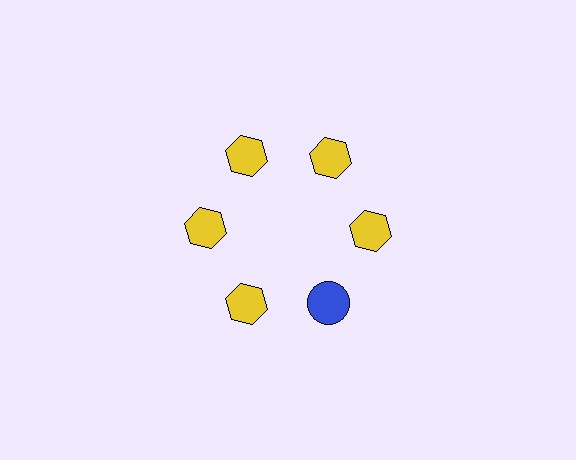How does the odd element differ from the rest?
It differs in both color (blue instead of yellow) and shape (circle instead of hexagon).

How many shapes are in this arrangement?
There are 6 shapes arranged in a ring pattern.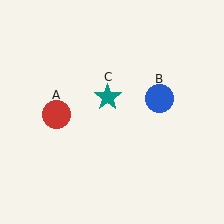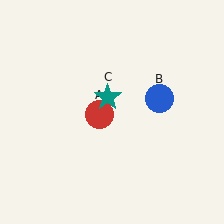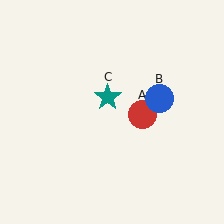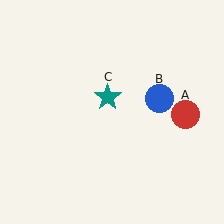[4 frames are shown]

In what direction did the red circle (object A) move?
The red circle (object A) moved right.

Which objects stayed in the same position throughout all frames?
Blue circle (object B) and teal star (object C) remained stationary.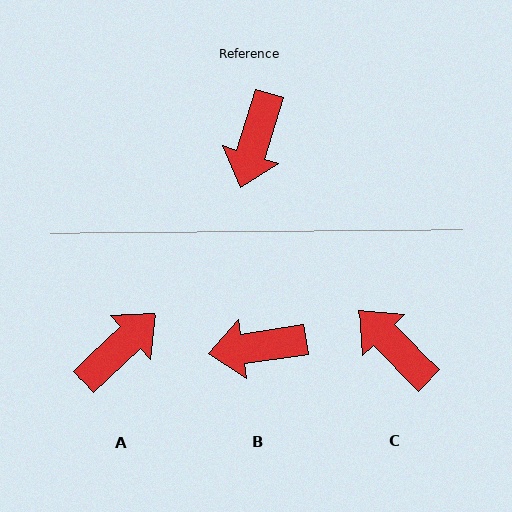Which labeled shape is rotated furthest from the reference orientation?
A, about 151 degrees away.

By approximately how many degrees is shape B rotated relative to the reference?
Approximately 65 degrees clockwise.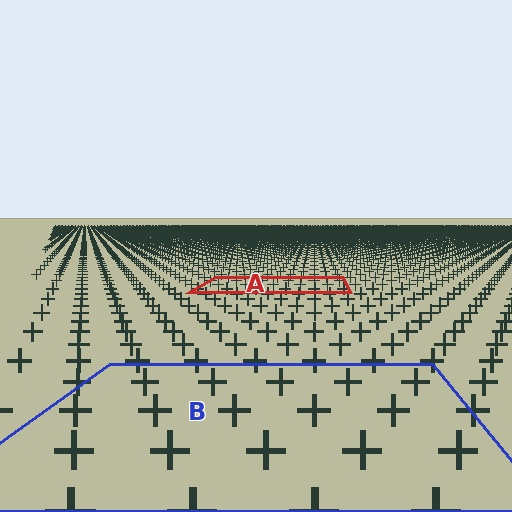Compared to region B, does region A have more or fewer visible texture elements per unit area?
Region A has more texture elements per unit area — they are packed more densely because it is farther away.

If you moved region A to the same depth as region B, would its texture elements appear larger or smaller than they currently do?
They would appear larger. At a closer depth, the same texture elements are projected at a bigger on-screen size.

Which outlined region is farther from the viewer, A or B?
Region A is farther from the viewer — the texture elements inside it appear smaller and more densely packed.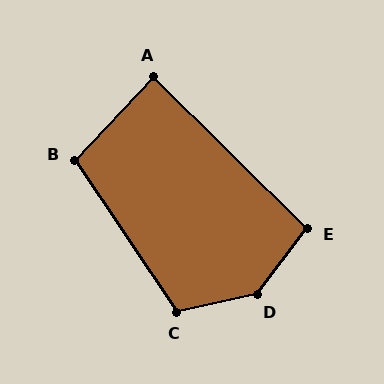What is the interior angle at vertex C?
Approximately 111 degrees (obtuse).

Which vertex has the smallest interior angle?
A, at approximately 89 degrees.